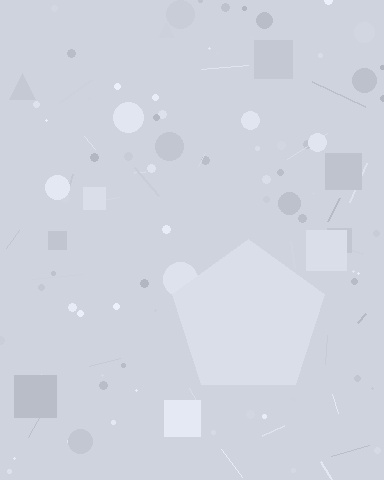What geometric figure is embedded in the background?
A pentagon is embedded in the background.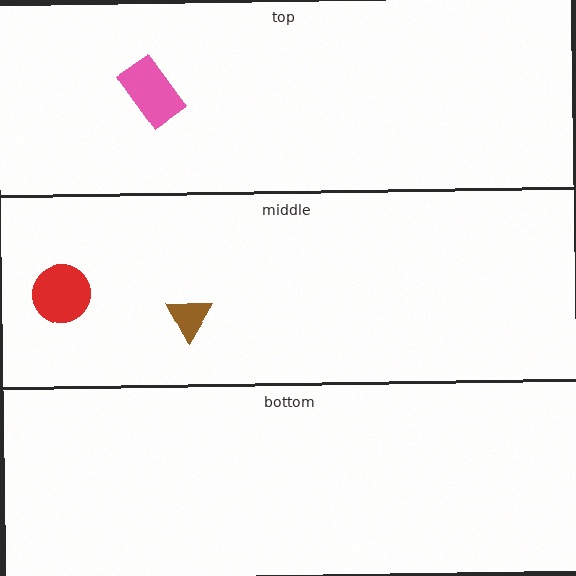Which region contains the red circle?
The middle region.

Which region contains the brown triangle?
The middle region.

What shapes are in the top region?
The pink rectangle.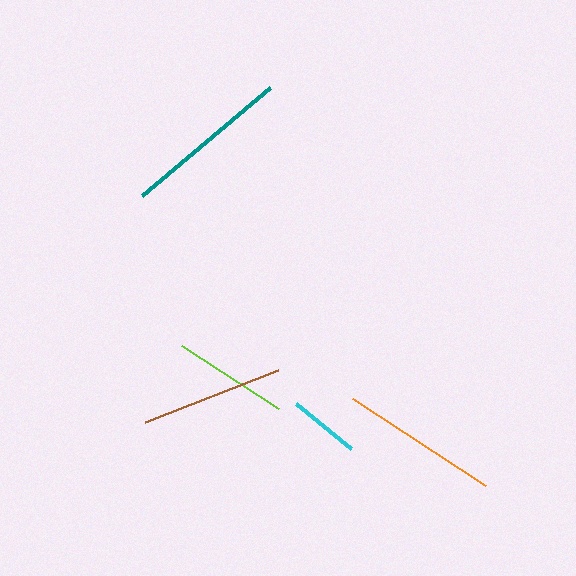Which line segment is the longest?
The teal line is the longest at approximately 167 pixels.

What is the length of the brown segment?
The brown segment is approximately 143 pixels long.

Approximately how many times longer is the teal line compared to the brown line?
The teal line is approximately 1.2 times the length of the brown line.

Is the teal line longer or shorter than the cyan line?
The teal line is longer than the cyan line.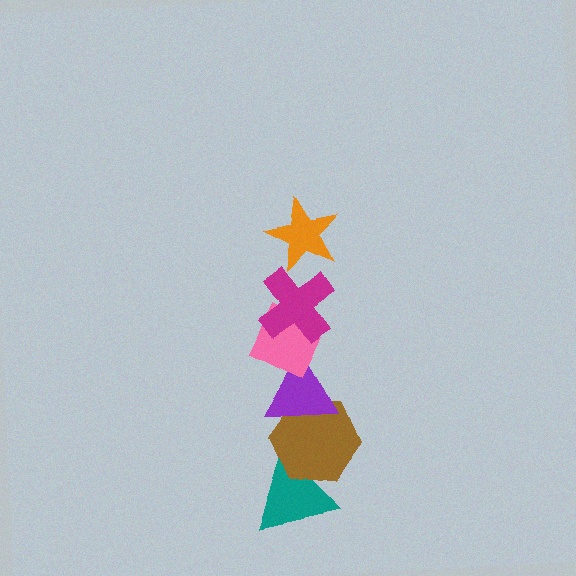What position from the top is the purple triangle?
The purple triangle is 4th from the top.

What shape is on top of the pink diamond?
The magenta cross is on top of the pink diamond.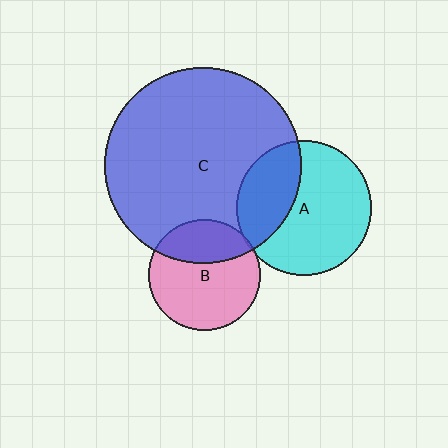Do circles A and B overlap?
Yes.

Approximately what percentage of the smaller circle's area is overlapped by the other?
Approximately 5%.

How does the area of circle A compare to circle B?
Approximately 1.5 times.